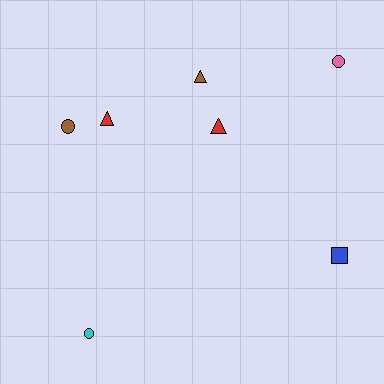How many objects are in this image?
There are 7 objects.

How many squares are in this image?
There is 1 square.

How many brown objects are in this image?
There are 2 brown objects.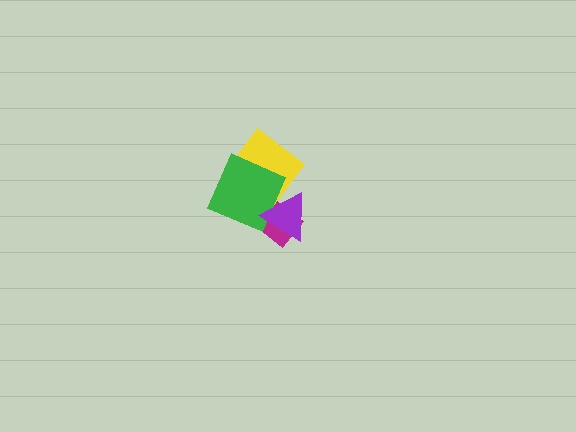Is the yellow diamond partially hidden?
Yes, it is partially covered by another shape.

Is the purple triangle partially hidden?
No, no other shape covers it.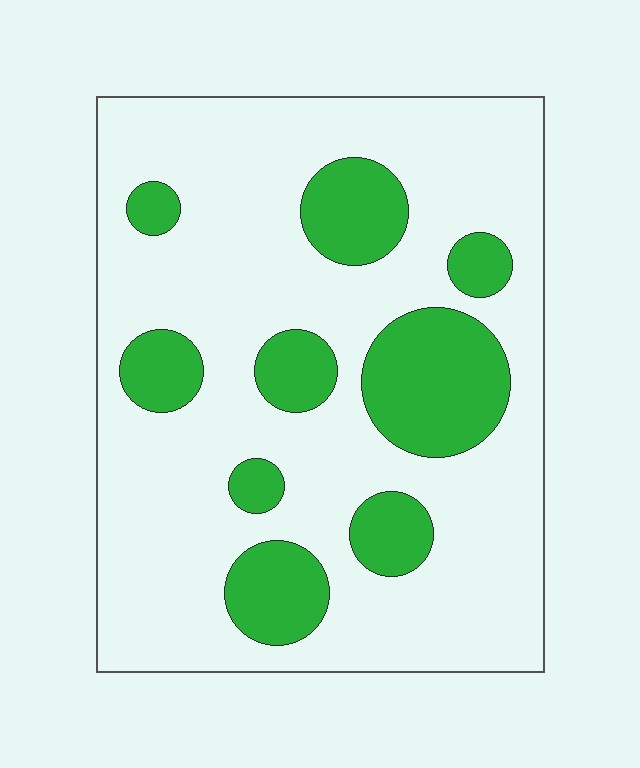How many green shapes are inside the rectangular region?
9.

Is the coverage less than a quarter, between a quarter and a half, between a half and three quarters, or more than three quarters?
Less than a quarter.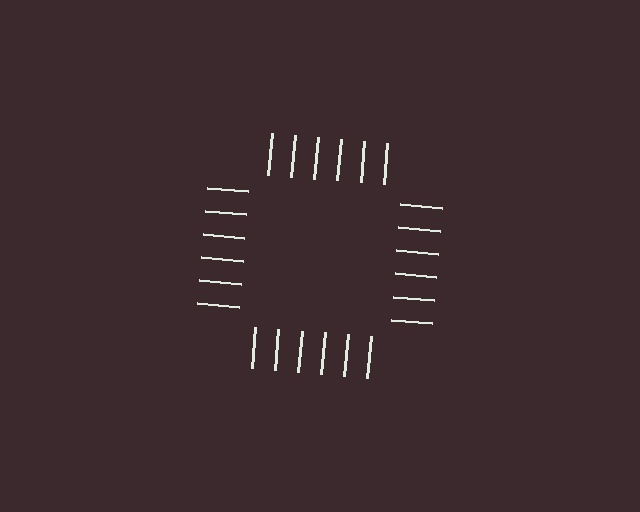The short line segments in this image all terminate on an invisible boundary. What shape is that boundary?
An illusory square — the line segments terminate on its edges but no continuous stroke is drawn.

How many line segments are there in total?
24 — 6 along each of the 4 edges.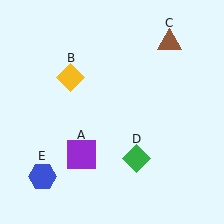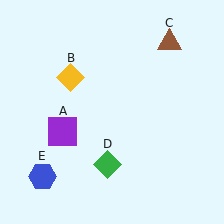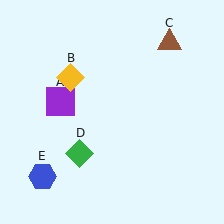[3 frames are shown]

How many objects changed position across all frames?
2 objects changed position: purple square (object A), green diamond (object D).